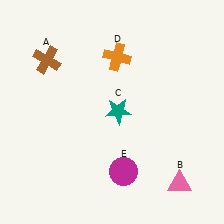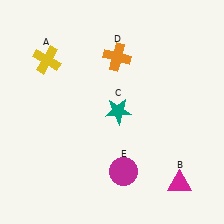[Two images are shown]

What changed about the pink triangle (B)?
In Image 1, B is pink. In Image 2, it changed to magenta.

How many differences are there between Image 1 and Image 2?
There are 2 differences between the two images.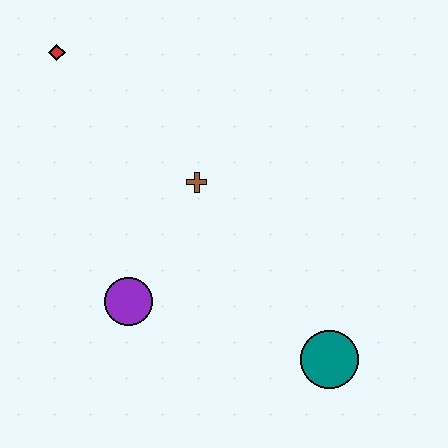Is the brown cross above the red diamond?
No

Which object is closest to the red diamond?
The brown cross is closest to the red diamond.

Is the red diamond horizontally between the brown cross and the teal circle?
No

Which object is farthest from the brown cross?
The teal circle is farthest from the brown cross.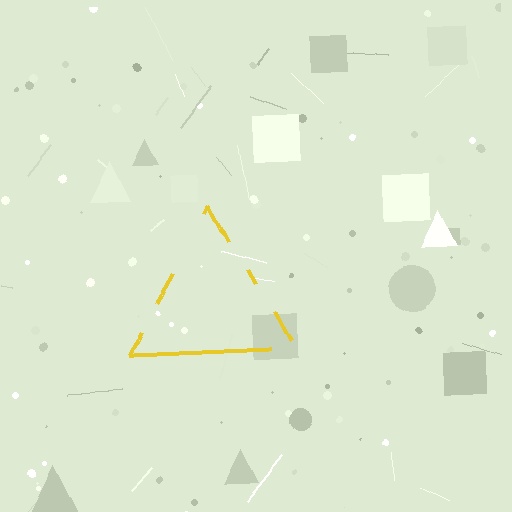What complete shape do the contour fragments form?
The contour fragments form a triangle.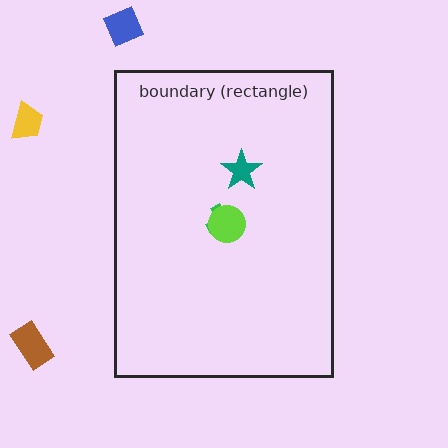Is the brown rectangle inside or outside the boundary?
Outside.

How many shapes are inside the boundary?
3 inside, 3 outside.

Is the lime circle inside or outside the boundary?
Inside.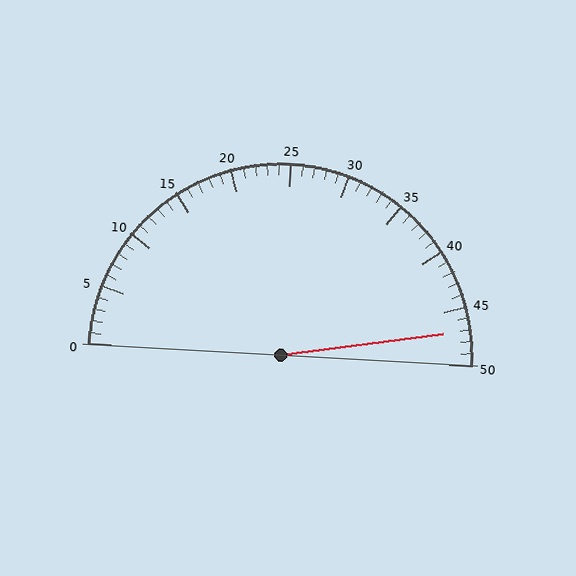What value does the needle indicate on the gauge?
The needle indicates approximately 47.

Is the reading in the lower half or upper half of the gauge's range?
The reading is in the upper half of the range (0 to 50).